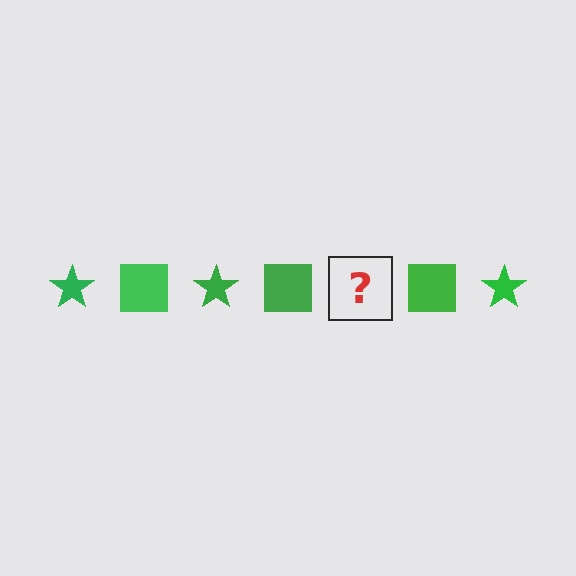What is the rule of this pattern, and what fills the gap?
The rule is that the pattern cycles through star, square shapes in green. The gap should be filled with a green star.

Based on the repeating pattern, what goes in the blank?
The blank should be a green star.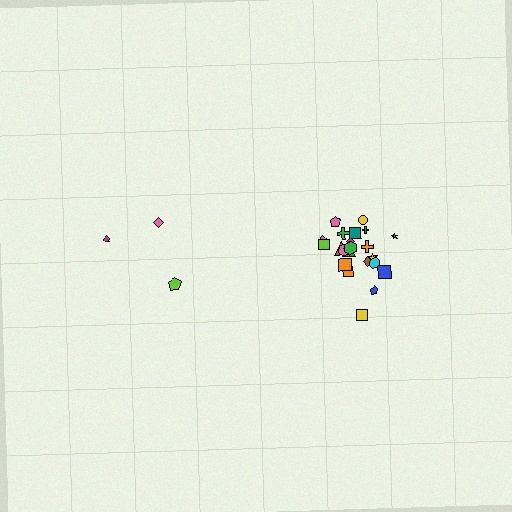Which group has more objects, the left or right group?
The right group.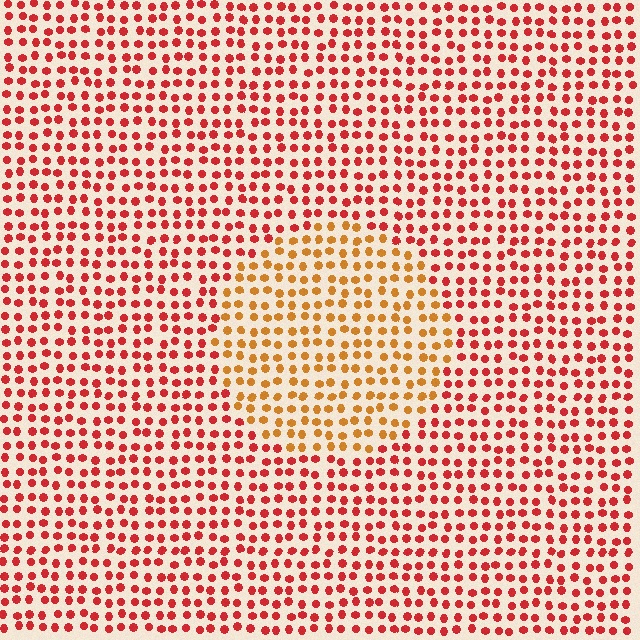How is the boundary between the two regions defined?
The boundary is defined purely by a slight shift in hue (about 35 degrees). Spacing, size, and orientation are identical on both sides.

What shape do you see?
I see a circle.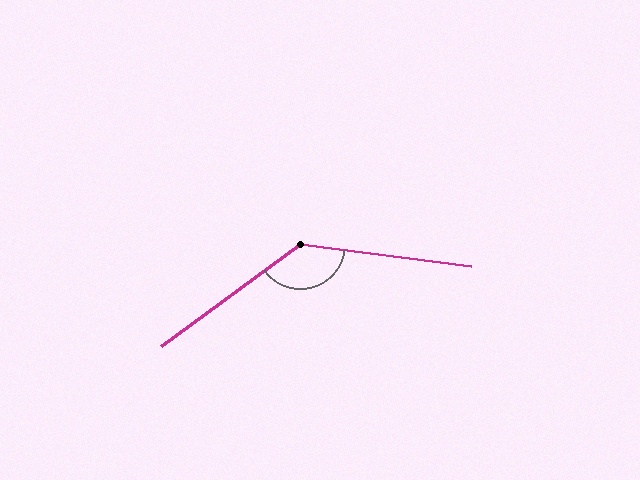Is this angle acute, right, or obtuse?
It is obtuse.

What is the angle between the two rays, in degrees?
Approximately 136 degrees.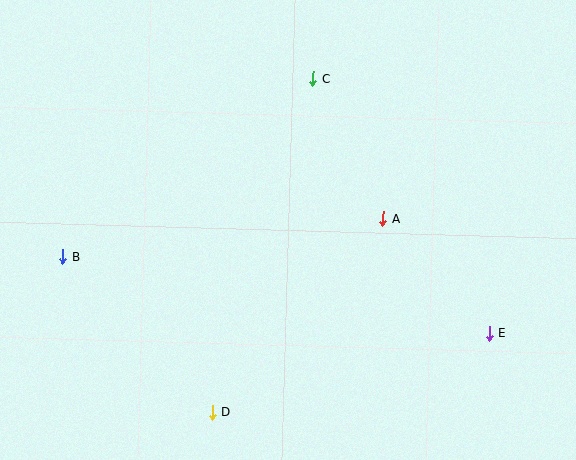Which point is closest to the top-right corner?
Point C is closest to the top-right corner.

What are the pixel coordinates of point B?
Point B is at (63, 256).